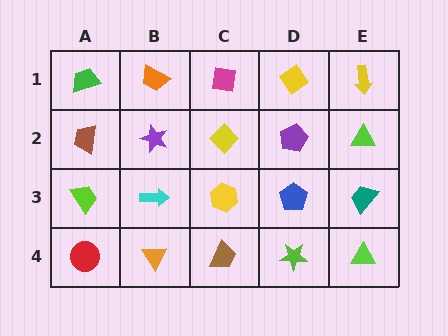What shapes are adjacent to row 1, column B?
A purple star (row 2, column B), a green trapezoid (row 1, column A), a magenta square (row 1, column C).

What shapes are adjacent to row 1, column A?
A brown trapezoid (row 2, column A), an orange trapezoid (row 1, column B).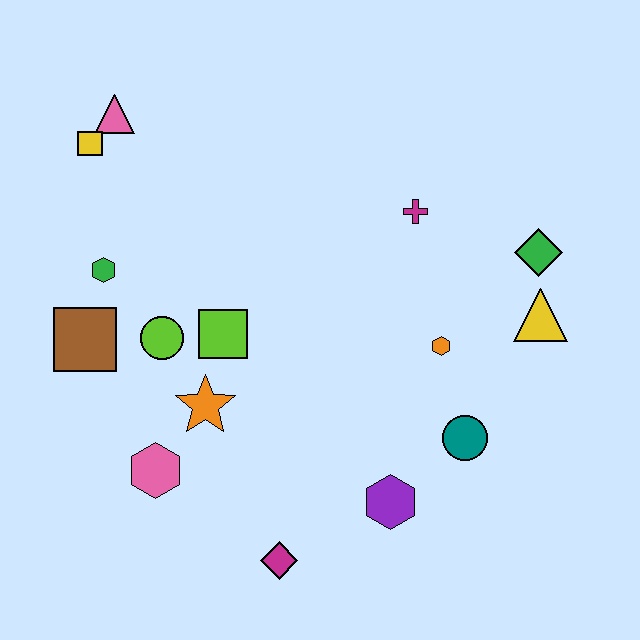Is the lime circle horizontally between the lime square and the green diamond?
No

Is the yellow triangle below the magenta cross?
Yes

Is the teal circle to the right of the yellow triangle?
No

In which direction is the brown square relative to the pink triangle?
The brown square is below the pink triangle.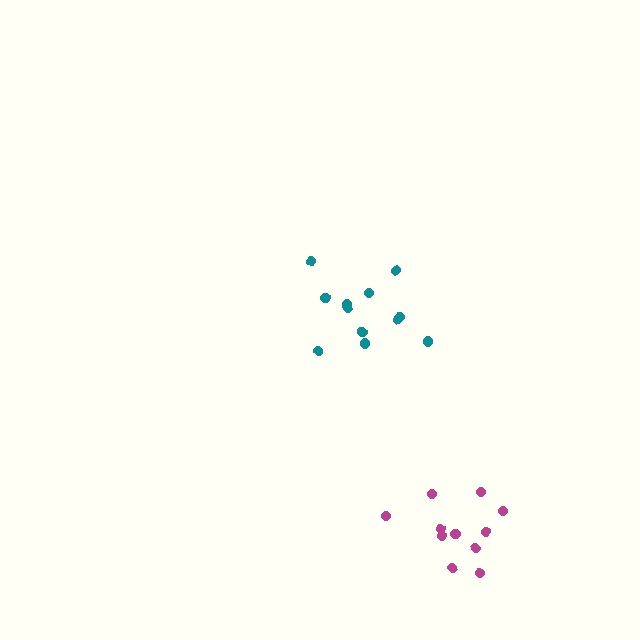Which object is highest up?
The teal cluster is topmost.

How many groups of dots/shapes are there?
There are 2 groups.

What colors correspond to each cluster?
The clusters are colored: teal, magenta.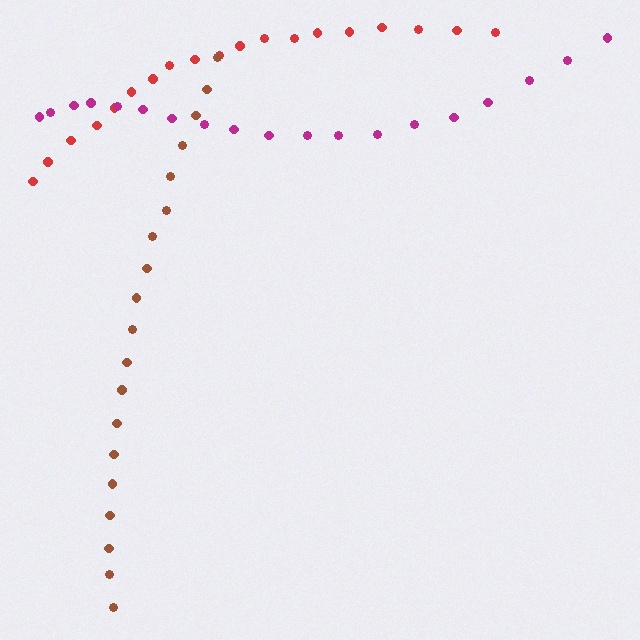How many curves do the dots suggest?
There are 3 distinct paths.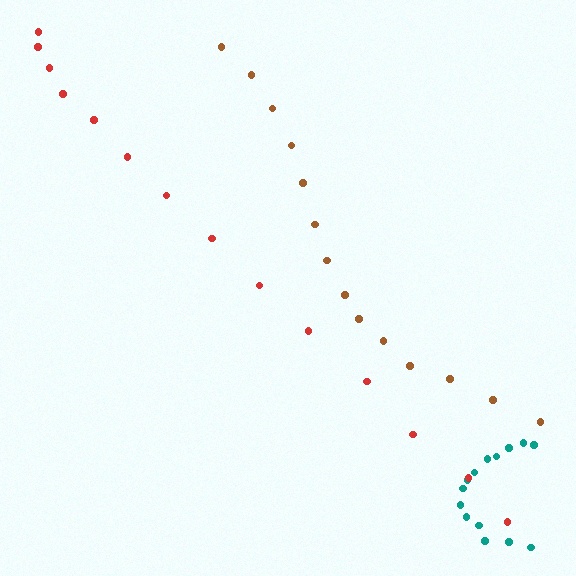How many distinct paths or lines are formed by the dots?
There are 3 distinct paths.